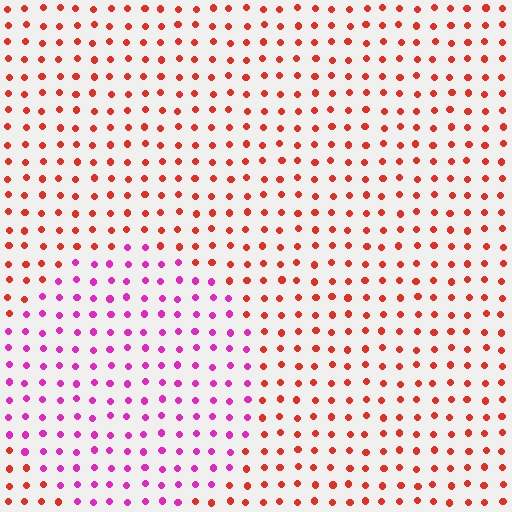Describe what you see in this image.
The image is filled with small red elements in a uniform arrangement. A circle-shaped region is visible where the elements are tinted to a slightly different hue, forming a subtle color boundary.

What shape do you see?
I see a circle.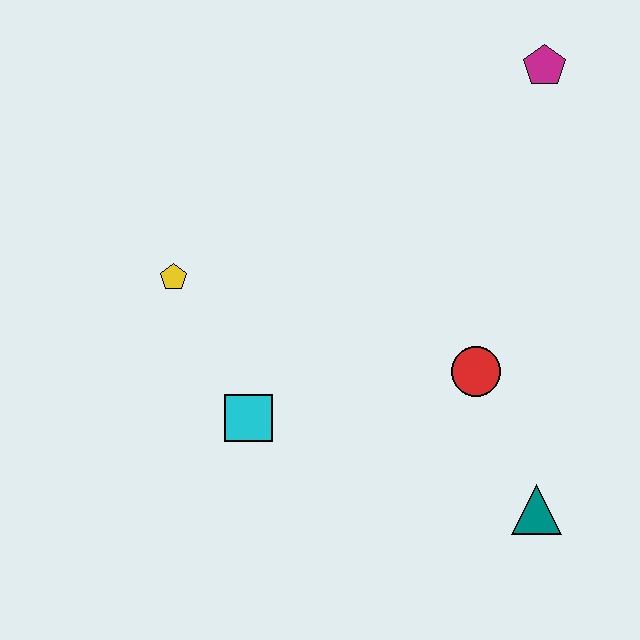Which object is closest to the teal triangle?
The red circle is closest to the teal triangle.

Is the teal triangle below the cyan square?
Yes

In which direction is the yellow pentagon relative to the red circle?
The yellow pentagon is to the left of the red circle.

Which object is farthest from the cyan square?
The magenta pentagon is farthest from the cyan square.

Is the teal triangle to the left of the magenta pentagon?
Yes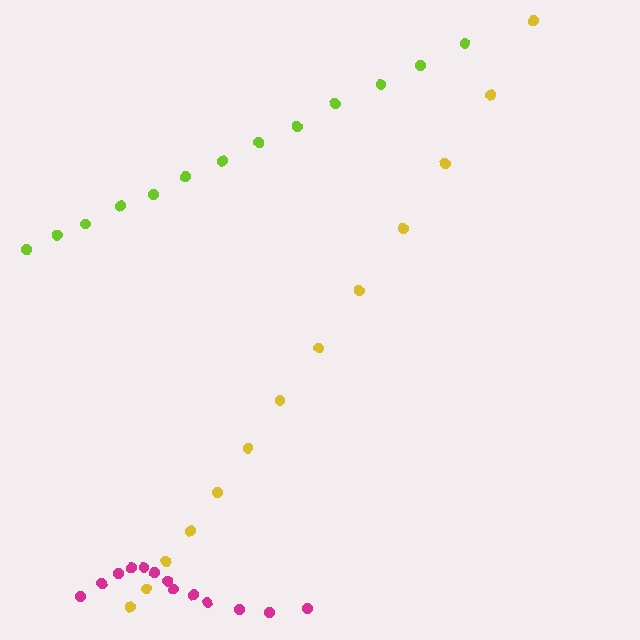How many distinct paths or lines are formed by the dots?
There are 3 distinct paths.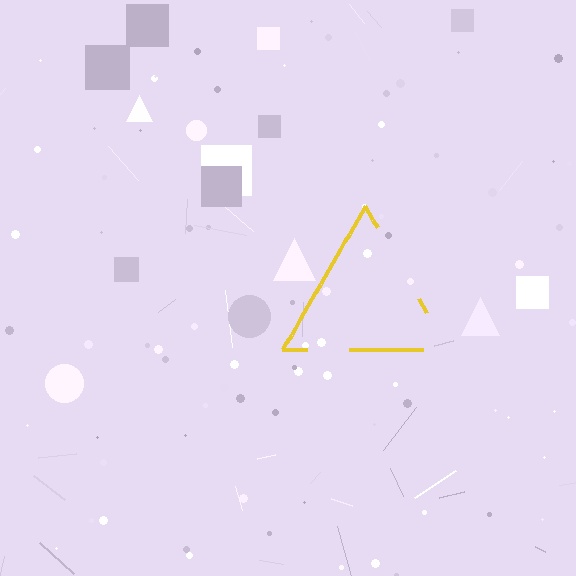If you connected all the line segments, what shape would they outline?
They would outline a triangle.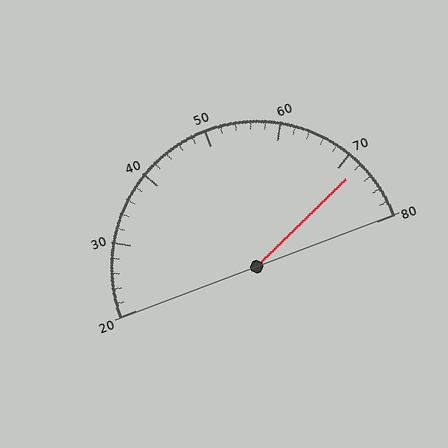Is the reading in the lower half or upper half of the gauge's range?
The reading is in the upper half of the range (20 to 80).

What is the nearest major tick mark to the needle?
The nearest major tick mark is 70.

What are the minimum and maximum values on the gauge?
The gauge ranges from 20 to 80.